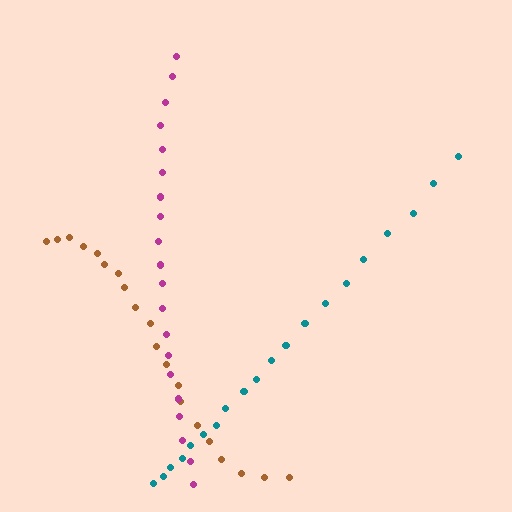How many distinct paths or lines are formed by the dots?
There are 3 distinct paths.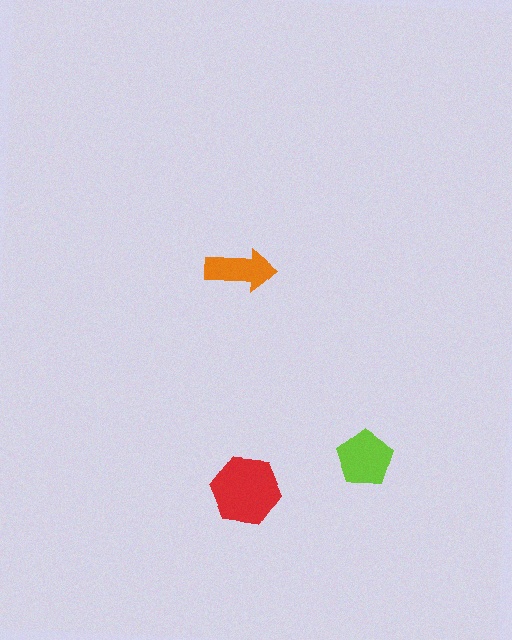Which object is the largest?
The red hexagon.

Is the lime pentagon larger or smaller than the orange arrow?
Larger.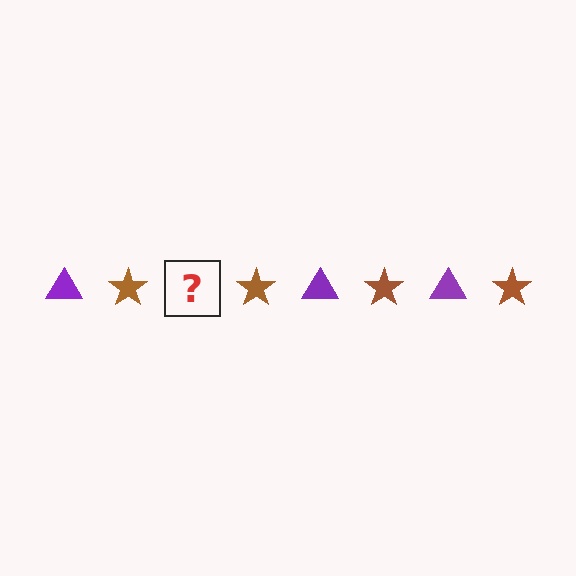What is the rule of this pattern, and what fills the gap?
The rule is that the pattern alternates between purple triangle and brown star. The gap should be filled with a purple triangle.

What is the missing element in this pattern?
The missing element is a purple triangle.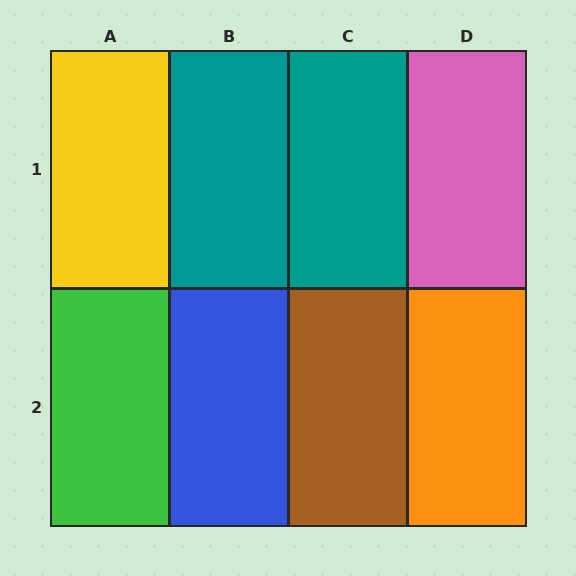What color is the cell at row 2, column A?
Green.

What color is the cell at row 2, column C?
Brown.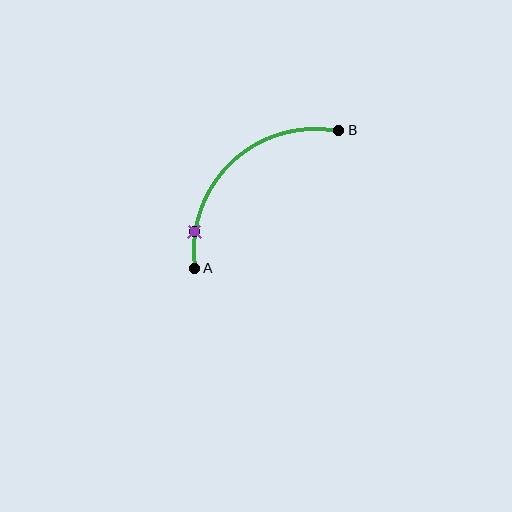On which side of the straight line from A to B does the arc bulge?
The arc bulges above and to the left of the straight line connecting A and B.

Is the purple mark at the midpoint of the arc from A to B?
No. The purple mark lies on the arc but is closer to endpoint A. The arc midpoint would be at the point on the curve equidistant along the arc from both A and B.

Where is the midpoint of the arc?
The arc midpoint is the point on the curve farthest from the straight line joining A and B. It sits above and to the left of that line.